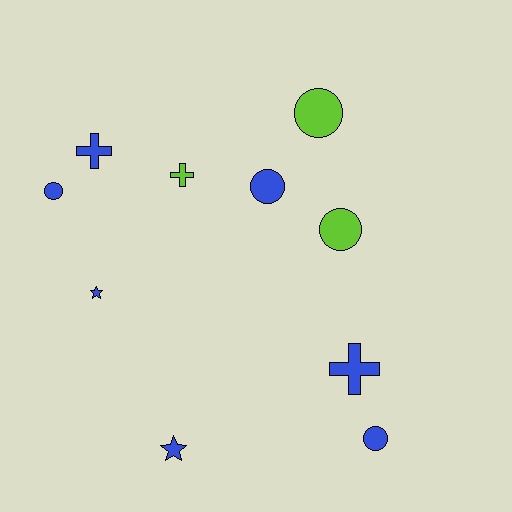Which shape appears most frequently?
Circle, with 5 objects.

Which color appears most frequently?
Blue, with 7 objects.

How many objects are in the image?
There are 10 objects.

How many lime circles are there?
There are 2 lime circles.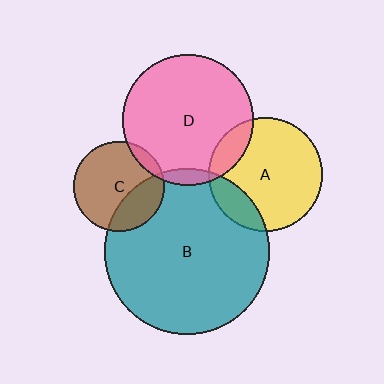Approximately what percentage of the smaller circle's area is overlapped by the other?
Approximately 5%.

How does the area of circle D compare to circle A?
Approximately 1.3 times.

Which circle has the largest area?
Circle B (teal).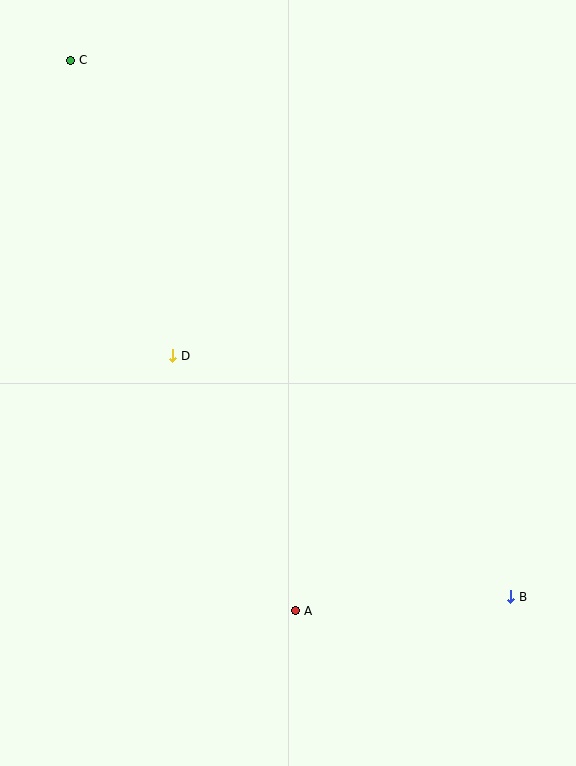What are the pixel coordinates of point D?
Point D is at (173, 356).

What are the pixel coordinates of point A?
Point A is at (296, 611).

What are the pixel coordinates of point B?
Point B is at (511, 597).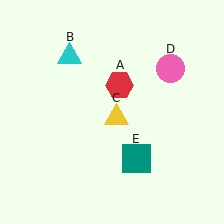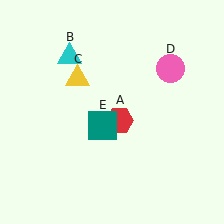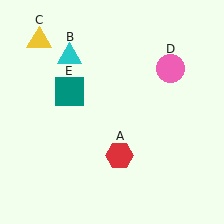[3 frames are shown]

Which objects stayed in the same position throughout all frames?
Cyan triangle (object B) and pink circle (object D) remained stationary.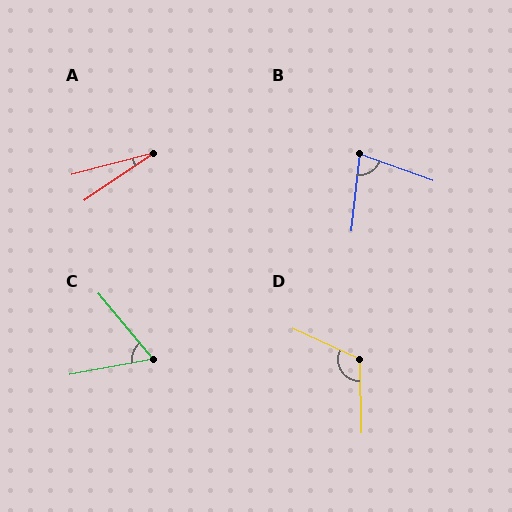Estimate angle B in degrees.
Approximately 77 degrees.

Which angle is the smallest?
A, at approximately 20 degrees.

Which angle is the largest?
D, at approximately 116 degrees.